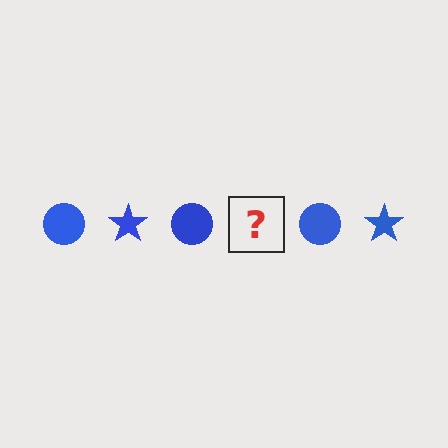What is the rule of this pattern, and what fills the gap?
The rule is that the pattern cycles through circle, star shapes in blue. The gap should be filled with a blue star.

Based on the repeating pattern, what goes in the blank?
The blank should be a blue star.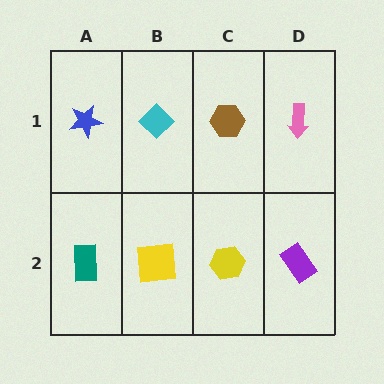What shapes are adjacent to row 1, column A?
A teal rectangle (row 2, column A), a cyan diamond (row 1, column B).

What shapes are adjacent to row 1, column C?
A yellow hexagon (row 2, column C), a cyan diamond (row 1, column B), a pink arrow (row 1, column D).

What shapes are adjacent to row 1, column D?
A purple rectangle (row 2, column D), a brown hexagon (row 1, column C).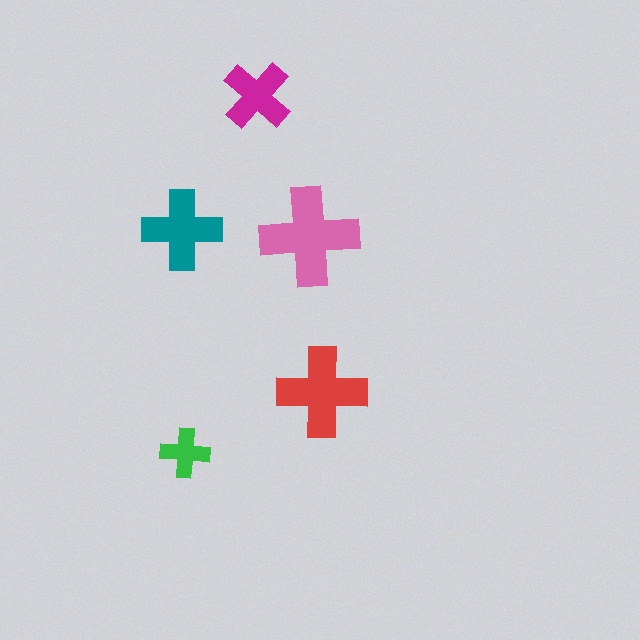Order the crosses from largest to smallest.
the pink one, the red one, the teal one, the magenta one, the green one.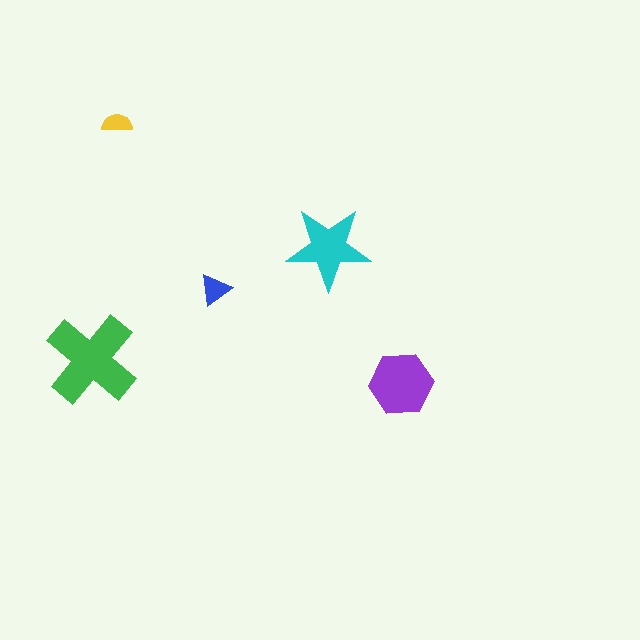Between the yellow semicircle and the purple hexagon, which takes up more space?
The purple hexagon.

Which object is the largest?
The green cross.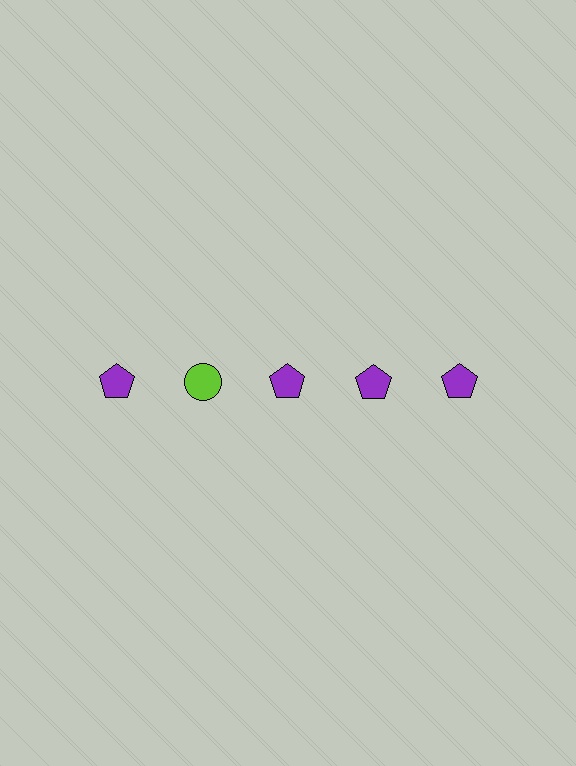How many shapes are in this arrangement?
There are 5 shapes arranged in a grid pattern.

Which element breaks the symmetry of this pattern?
The lime circle in the top row, second from left column breaks the symmetry. All other shapes are purple pentagons.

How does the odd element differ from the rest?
It differs in both color (lime instead of purple) and shape (circle instead of pentagon).